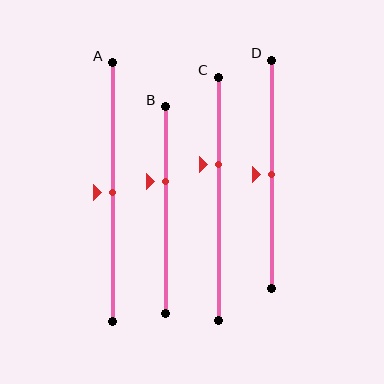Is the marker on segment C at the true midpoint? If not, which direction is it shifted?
No, the marker on segment C is shifted upward by about 14% of the segment length.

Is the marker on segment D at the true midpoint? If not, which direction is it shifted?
Yes, the marker on segment D is at the true midpoint.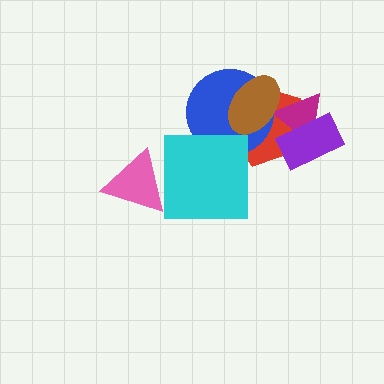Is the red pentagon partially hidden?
Yes, it is partially covered by another shape.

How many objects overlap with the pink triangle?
1 object overlaps with the pink triangle.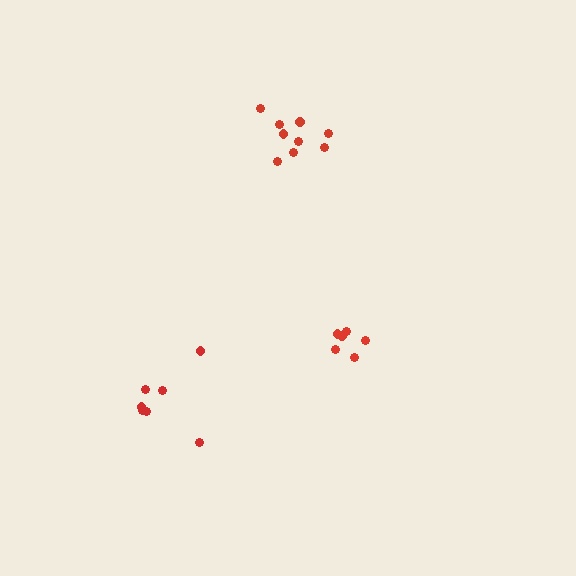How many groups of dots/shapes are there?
There are 3 groups.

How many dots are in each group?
Group 1: 7 dots, Group 2: 6 dots, Group 3: 9 dots (22 total).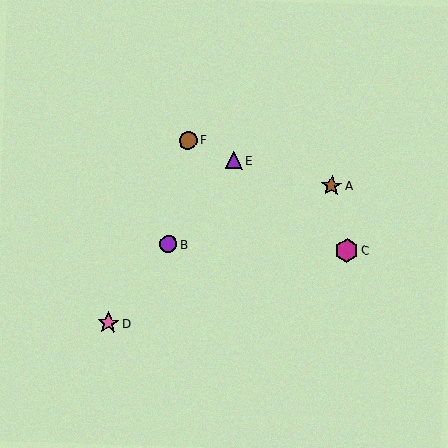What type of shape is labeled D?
Shape D is a pink star.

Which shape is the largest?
The magenta hexagon (labeled C) is the largest.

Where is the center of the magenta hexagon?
The center of the magenta hexagon is at (346, 250).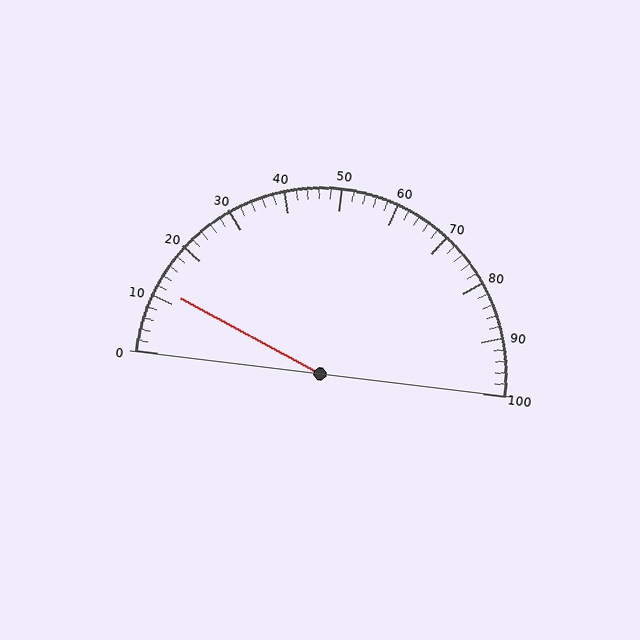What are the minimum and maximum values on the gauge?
The gauge ranges from 0 to 100.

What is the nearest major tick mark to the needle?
The nearest major tick mark is 10.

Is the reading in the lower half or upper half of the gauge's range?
The reading is in the lower half of the range (0 to 100).